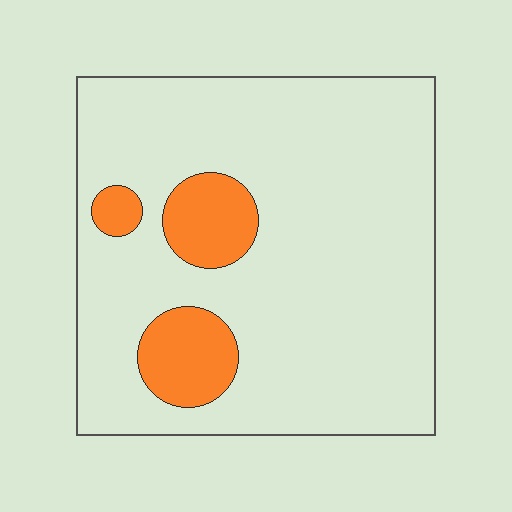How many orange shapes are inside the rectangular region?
3.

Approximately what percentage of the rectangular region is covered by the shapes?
Approximately 15%.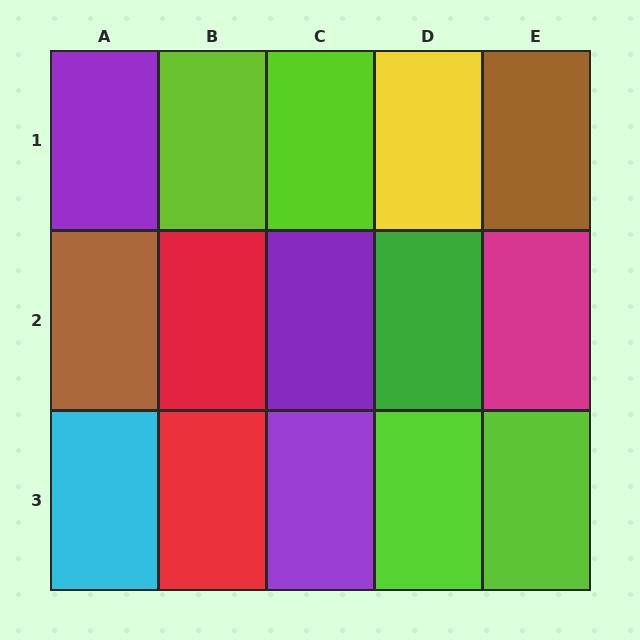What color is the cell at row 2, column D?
Green.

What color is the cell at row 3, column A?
Cyan.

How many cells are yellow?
1 cell is yellow.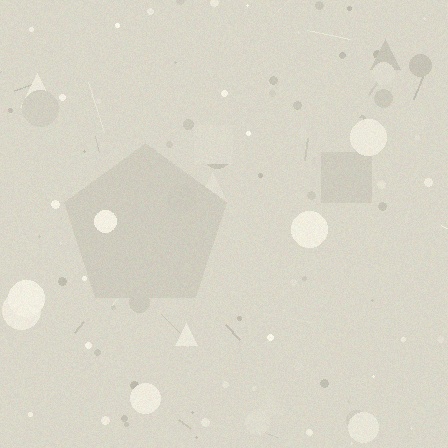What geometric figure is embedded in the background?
A pentagon is embedded in the background.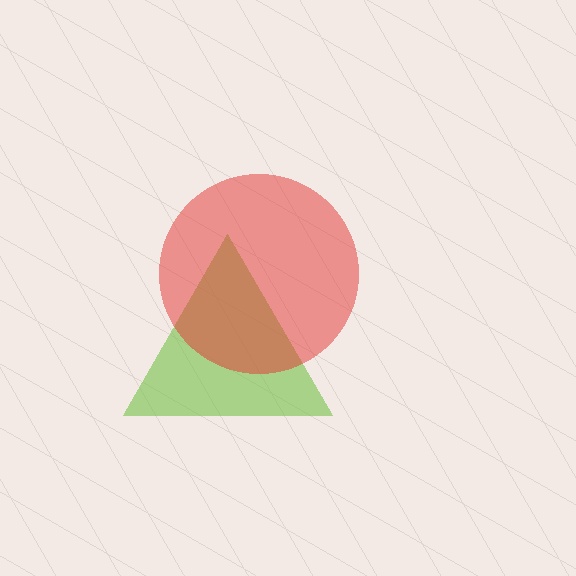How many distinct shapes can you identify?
There are 2 distinct shapes: a lime triangle, a red circle.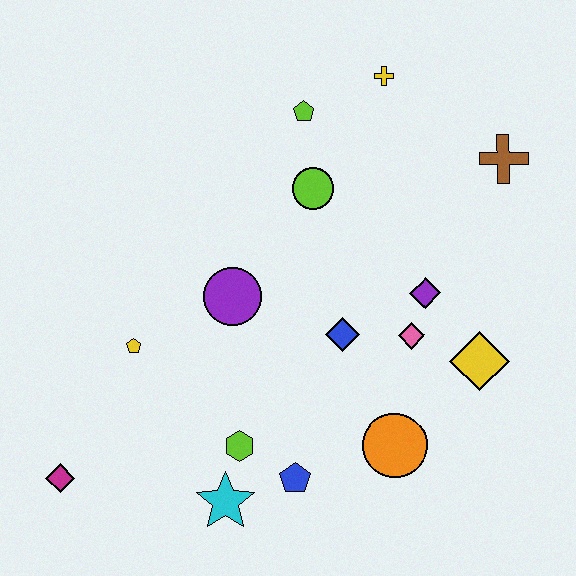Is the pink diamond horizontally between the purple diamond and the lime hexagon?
Yes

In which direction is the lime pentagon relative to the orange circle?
The lime pentagon is above the orange circle.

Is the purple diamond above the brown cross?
No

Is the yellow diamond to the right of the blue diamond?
Yes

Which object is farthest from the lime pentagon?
The magenta diamond is farthest from the lime pentagon.